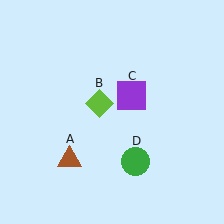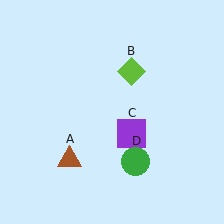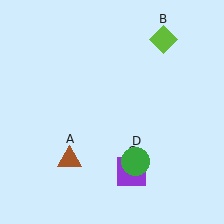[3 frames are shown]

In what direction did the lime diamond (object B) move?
The lime diamond (object B) moved up and to the right.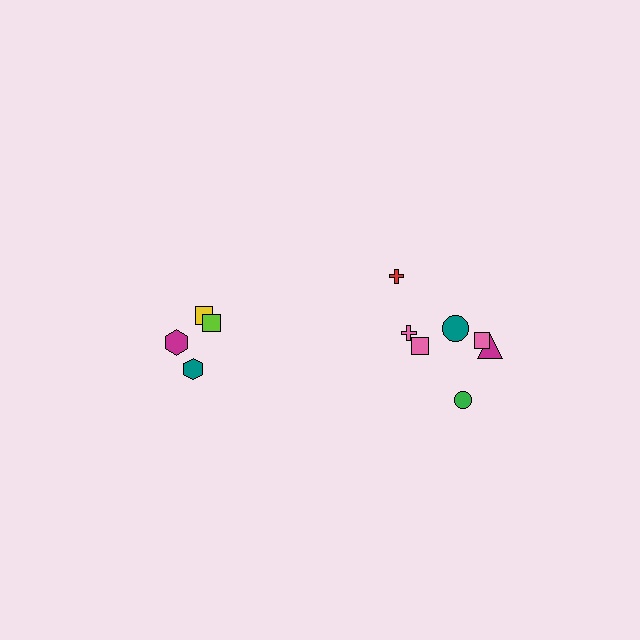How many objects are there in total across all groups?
There are 11 objects.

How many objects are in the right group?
There are 7 objects.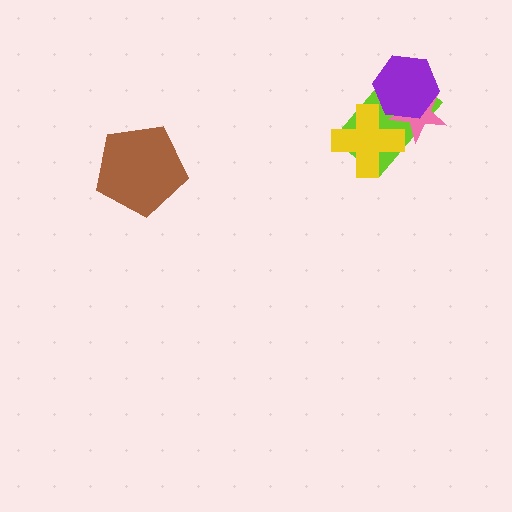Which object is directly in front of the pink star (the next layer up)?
The purple hexagon is directly in front of the pink star.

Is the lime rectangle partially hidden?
Yes, it is partially covered by another shape.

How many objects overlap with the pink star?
3 objects overlap with the pink star.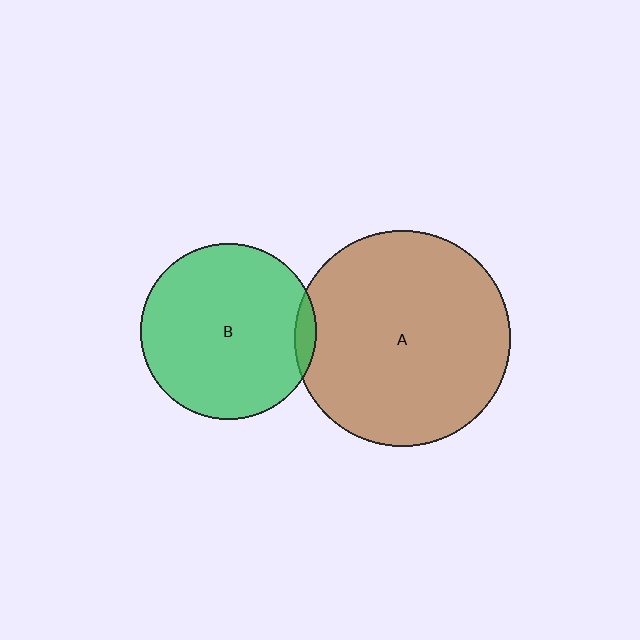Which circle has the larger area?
Circle A (brown).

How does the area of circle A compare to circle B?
Approximately 1.5 times.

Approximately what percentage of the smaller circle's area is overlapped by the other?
Approximately 5%.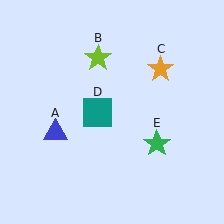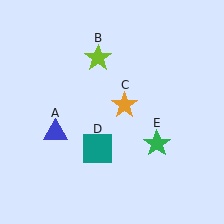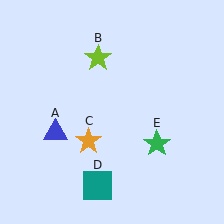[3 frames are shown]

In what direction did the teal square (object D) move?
The teal square (object D) moved down.